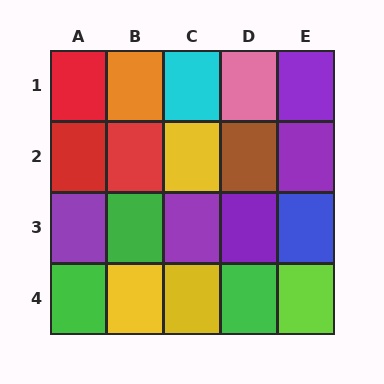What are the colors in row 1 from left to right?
Red, orange, cyan, pink, purple.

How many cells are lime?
1 cell is lime.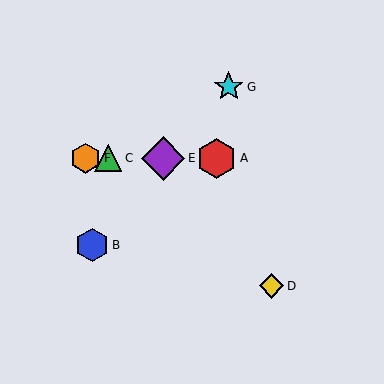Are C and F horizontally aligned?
Yes, both are at y≈158.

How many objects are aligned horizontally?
4 objects (A, C, E, F) are aligned horizontally.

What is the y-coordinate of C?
Object C is at y≈158.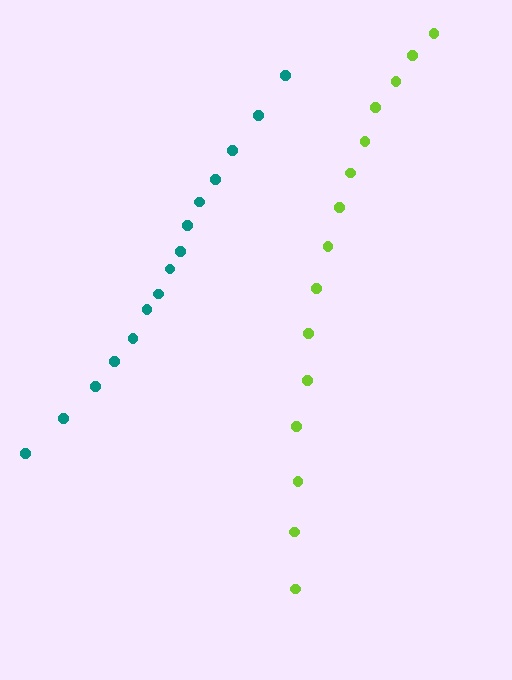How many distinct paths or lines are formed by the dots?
There are 2 distinct paths.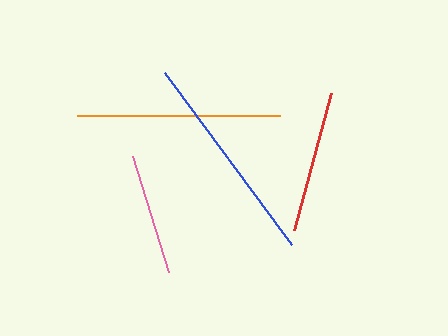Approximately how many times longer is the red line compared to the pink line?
The red line is approximately 1.2 times the length of the pink line.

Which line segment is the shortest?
The pink line is the shortest at approximately 121 pixels.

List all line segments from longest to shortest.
From longest to shortest: blue, orange, red, pink.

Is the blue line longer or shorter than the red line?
The blue line is longer than the red line.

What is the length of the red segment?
The red segment is approximately 142 pixels long.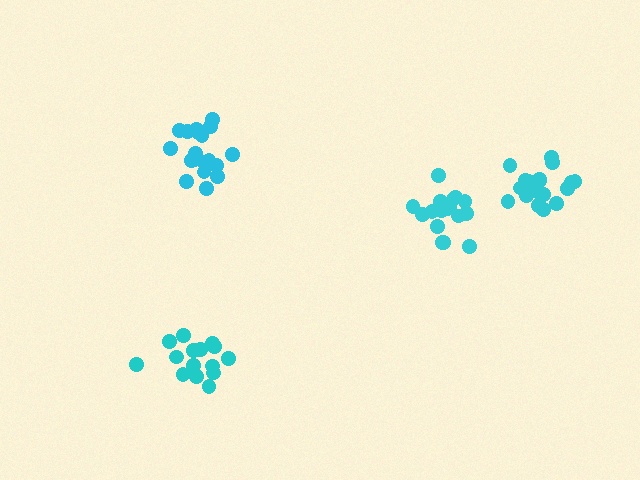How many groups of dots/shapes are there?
There are 4 groups.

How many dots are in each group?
Group 1: 20 dots, Group 2: 15 dots, Group 3: 19 dots, Group 4: 21 dots (75 total).